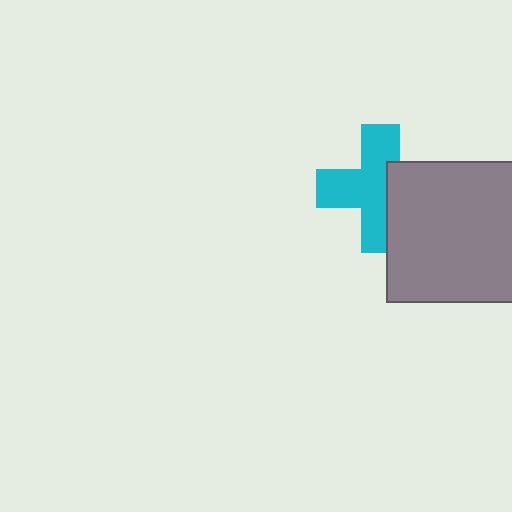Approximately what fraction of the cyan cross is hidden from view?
Roughly 36% of the cyan cross is hidden behind the gray square.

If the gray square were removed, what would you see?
You would see the complete cyan cross.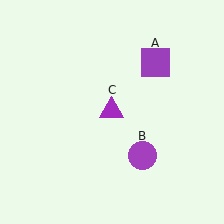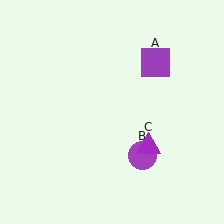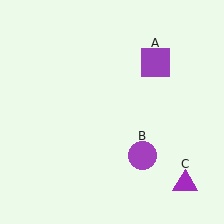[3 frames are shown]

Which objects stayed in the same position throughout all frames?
Purple square (object A) and purple circle (object B) remained stationary.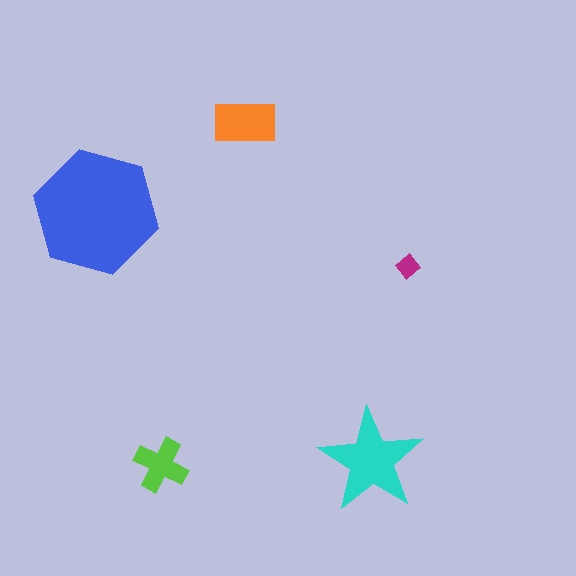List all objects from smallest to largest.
The magenta diamond, the lime cross, the orange rectangle, the cyan star, the blue hexagon.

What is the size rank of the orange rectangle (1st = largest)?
3rd.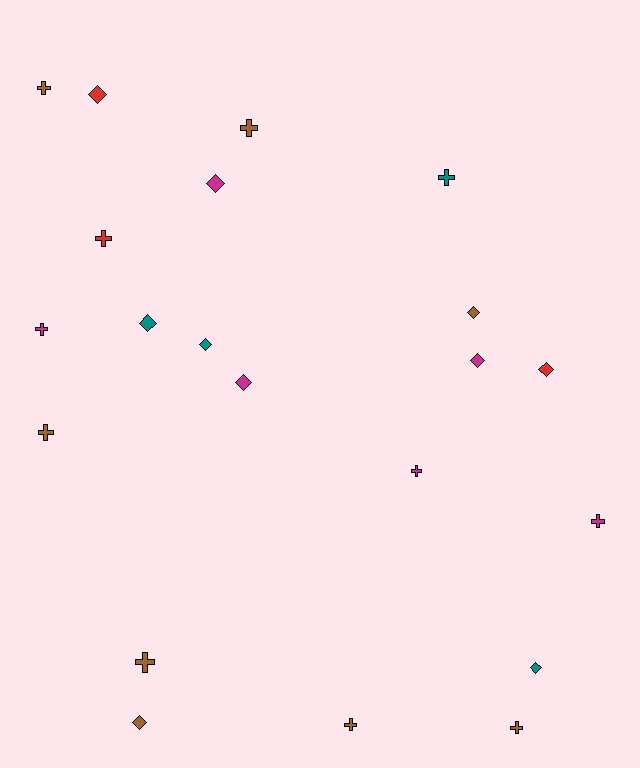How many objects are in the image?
There are 21 objects.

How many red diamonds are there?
There are 2 red diamonds.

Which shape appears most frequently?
Cross, with 11 objects.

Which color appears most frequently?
Brown, with 8 objects.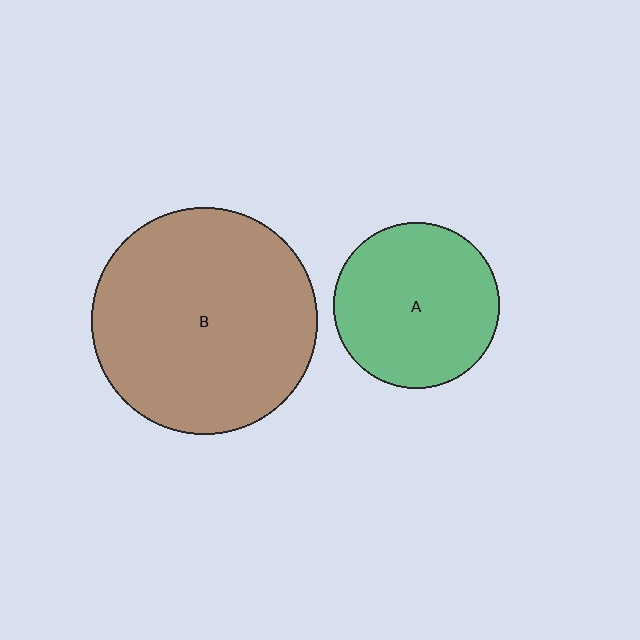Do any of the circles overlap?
No, none of the circles overlap.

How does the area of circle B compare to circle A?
Approximately 1.8 times.